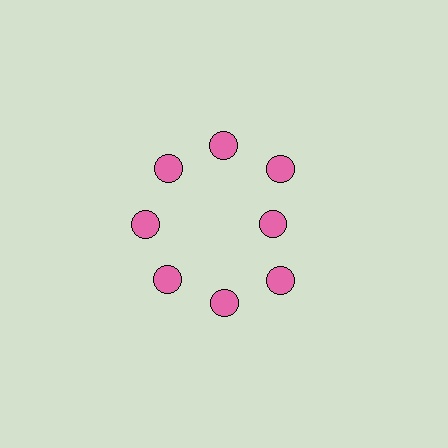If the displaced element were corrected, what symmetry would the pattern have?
It would have 8-fold rotational symmetry — the pattern would map onto itself every 45 degrees.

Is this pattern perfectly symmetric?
No. The 8 pink circles are arranged in a ring, but one element near the 3 o'clock position is pulled inward toward the center, breaking the 8-fold rotational symmetry.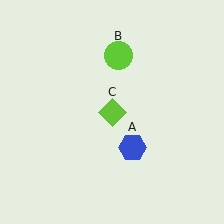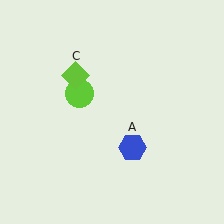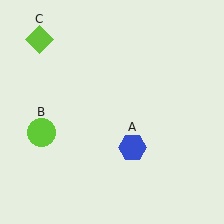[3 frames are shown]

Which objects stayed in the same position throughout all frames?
Blue hexagon (object A) remained stationary.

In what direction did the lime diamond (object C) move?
The lime diamond (object C) moved up and to the left.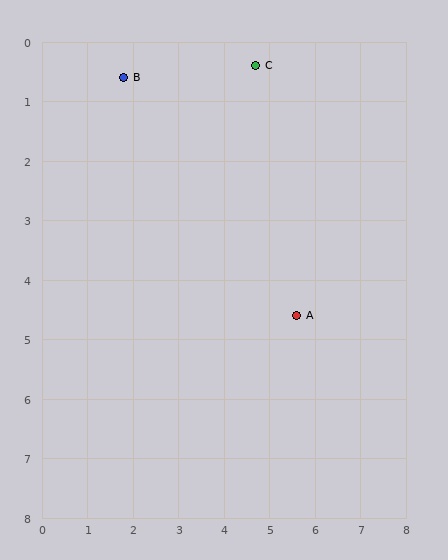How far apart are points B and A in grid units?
Points B and A are about 5.5 grid units apart.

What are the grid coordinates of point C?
Point C is at approximately (4.7, 0.4).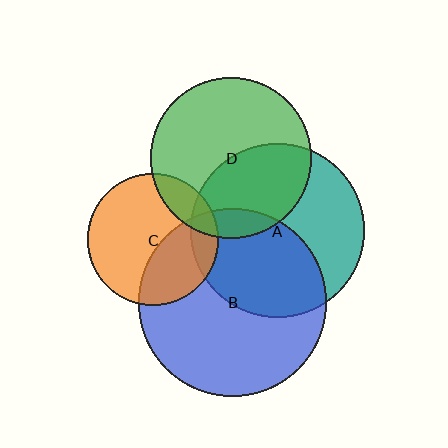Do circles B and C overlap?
Yes.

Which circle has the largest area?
Circle B (blue).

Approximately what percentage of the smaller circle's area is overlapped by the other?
Approximately 35%.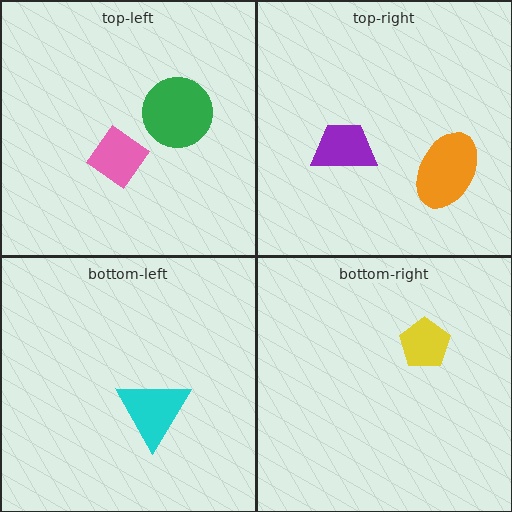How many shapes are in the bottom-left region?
1.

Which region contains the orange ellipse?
The top-right region.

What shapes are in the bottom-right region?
The yellow pentagon.